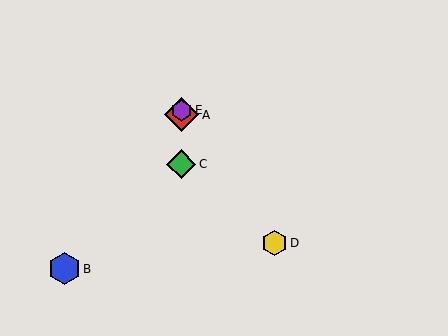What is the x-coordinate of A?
Object A is at x≈181.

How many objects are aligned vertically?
3 objects (A, C, E) are aligned vertically.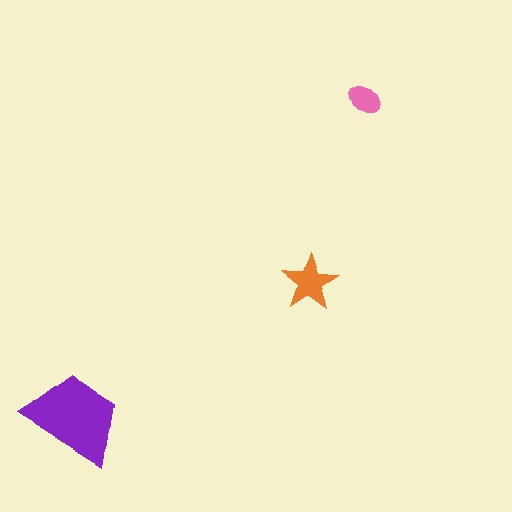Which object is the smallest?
The pink ellipse.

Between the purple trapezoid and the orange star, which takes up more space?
The purple trapezoid.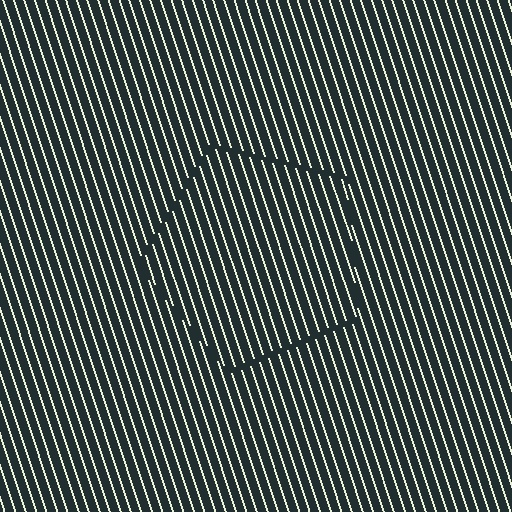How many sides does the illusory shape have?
5 sides — the line-ends trace a pentagon.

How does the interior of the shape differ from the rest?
The interior of the shape contains the same grating, shifted by half a period — the contour is defined by the phase discontinuity where line-ends from the inner and outer gratings abut.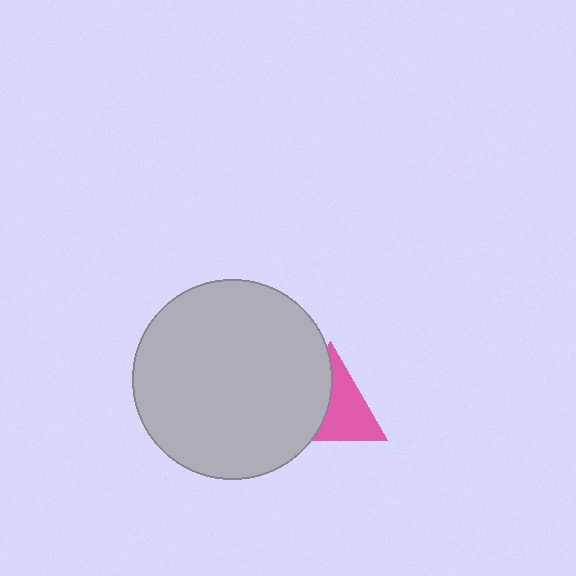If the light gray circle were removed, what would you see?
You would see the complete pink triangle.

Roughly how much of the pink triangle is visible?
About half of it is visible (roughly 54%).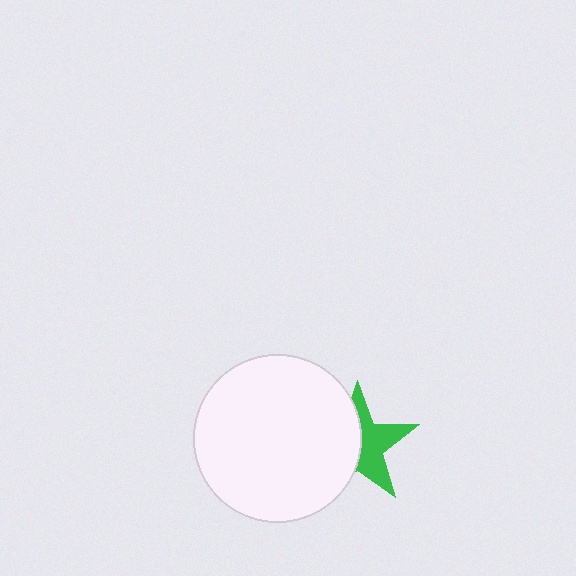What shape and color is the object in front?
The object in front is a white circle.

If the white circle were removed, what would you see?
You would see the complete green star.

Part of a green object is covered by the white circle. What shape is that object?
It is a star.